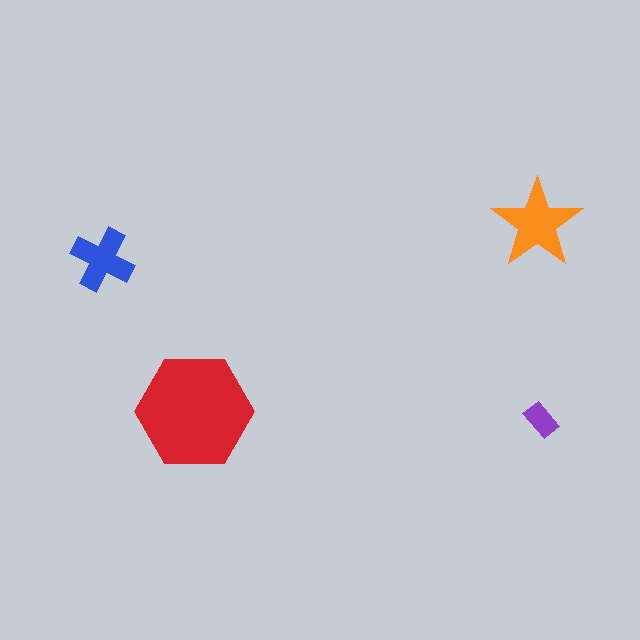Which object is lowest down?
The purple rectangle is bottommost.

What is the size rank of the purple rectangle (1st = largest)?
4th.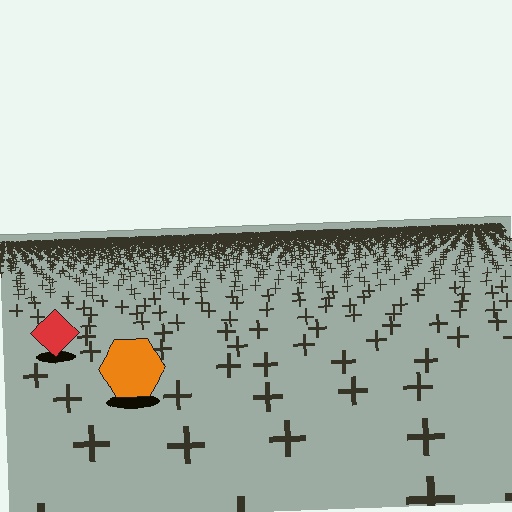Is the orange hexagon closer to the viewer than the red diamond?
Yes. The orange hexagon is closer — you can tell from the texture gradient: the ground texture is coarser near it.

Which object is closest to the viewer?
The orange hexagon is closest. The texture marks near it are larger and more spread out.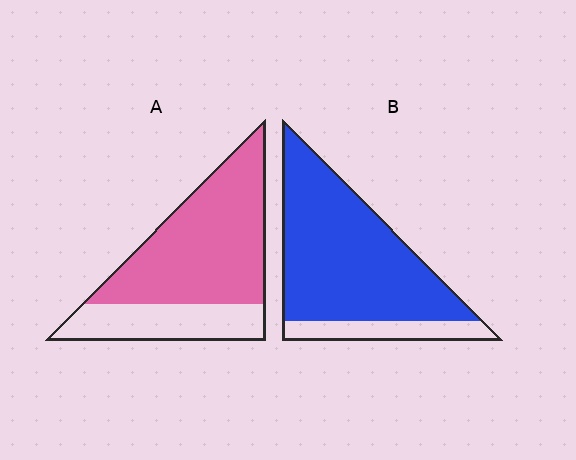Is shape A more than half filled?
Yes.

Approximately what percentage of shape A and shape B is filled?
A is approximately 70% and B is approximately 85%.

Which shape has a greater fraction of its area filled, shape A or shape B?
Shape B.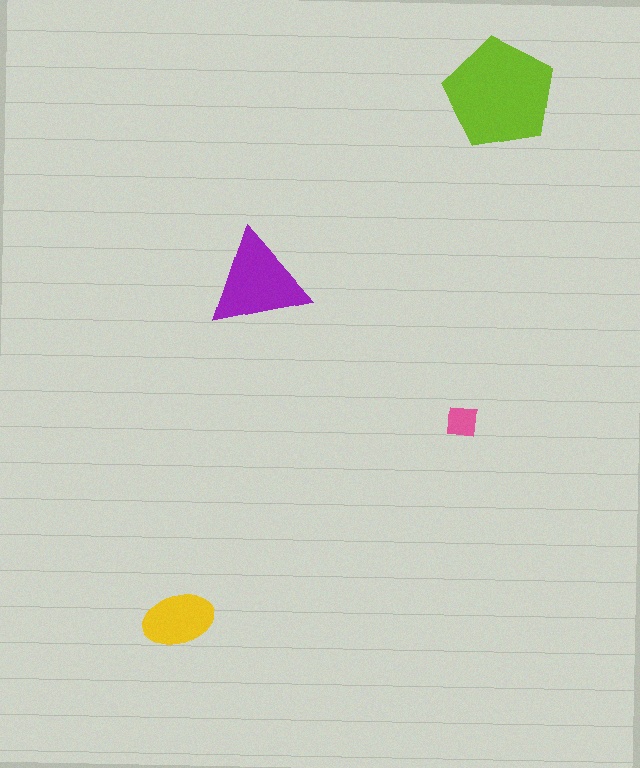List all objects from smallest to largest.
The pink square, the yellow ellipse, the purple triangle, the lime pentagon.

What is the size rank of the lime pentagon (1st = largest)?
1st.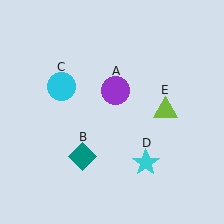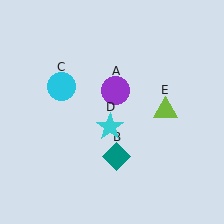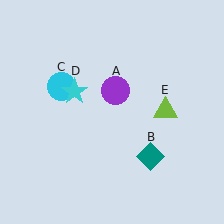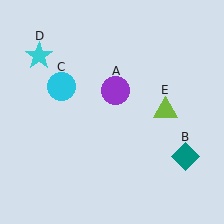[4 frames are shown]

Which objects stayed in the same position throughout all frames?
Purple circle (object A) and cyan circle (object C) and lime triangle (object E) remained stationary.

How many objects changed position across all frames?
2 objects changed position: teal diamond (object B), cyan star (object D).